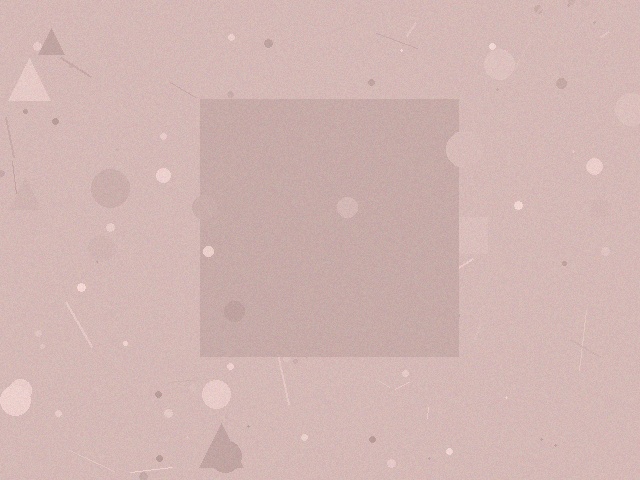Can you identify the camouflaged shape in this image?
The camouflaged shape is a square.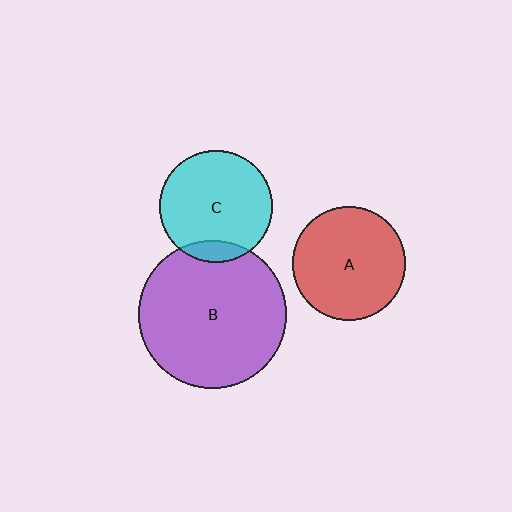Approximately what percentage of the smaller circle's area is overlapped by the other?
Approximately 10%.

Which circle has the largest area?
Circle B (purple).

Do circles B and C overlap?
Yes.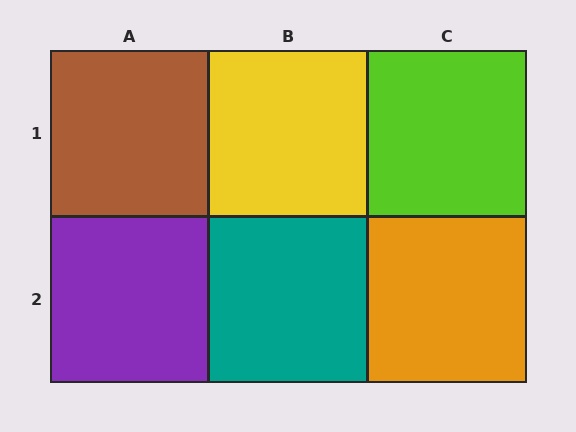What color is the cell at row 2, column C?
Orange.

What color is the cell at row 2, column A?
Purple.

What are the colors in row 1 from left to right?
Brown, yellow, lime.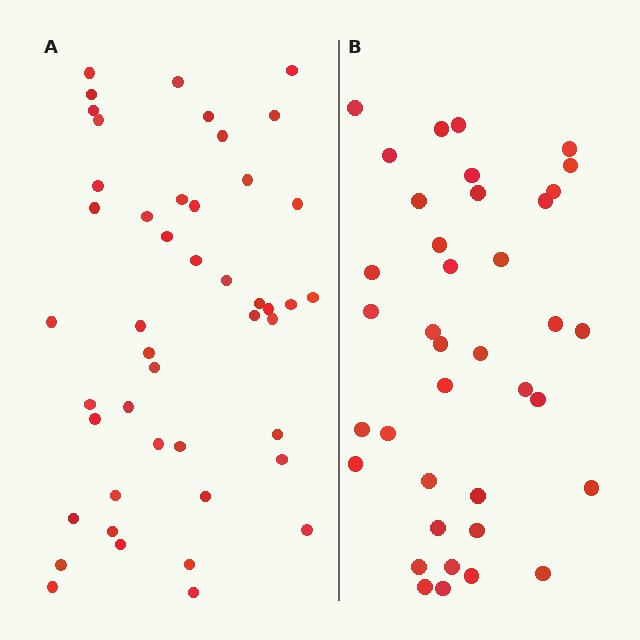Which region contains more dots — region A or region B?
Region A (the left region) has more dots.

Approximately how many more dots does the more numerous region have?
Region A has roughly 8 or so more dots than region B.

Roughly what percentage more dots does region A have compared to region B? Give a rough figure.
About 20% more.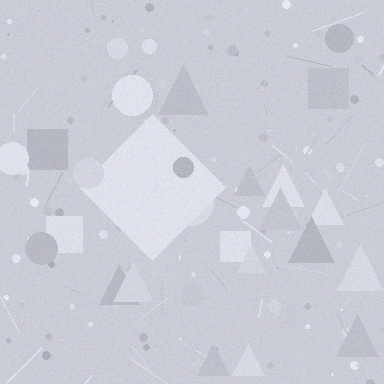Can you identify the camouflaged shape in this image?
The camouflaged shape is a diamond.